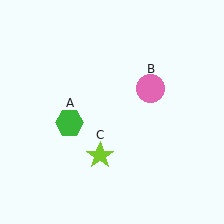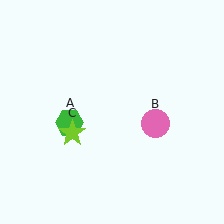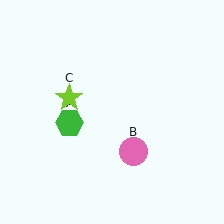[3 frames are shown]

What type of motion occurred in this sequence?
The pink circle (object B), lime star (object C) rotated clockwise around the center of the scene.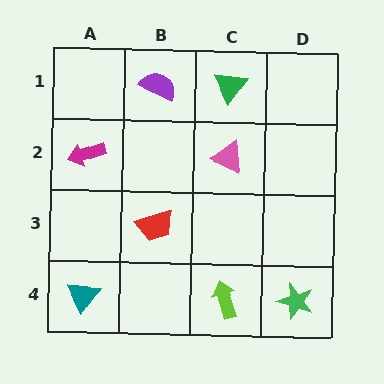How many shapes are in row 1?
2 shapes.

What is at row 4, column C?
A lime arrow.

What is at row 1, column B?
A purple semicircle.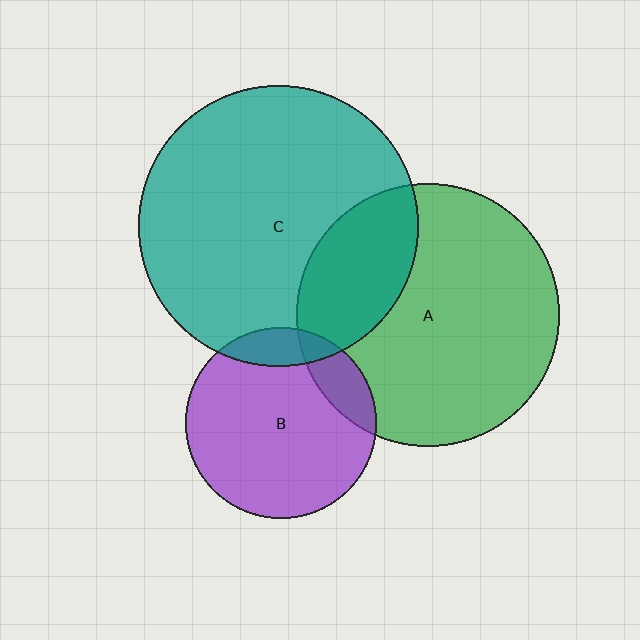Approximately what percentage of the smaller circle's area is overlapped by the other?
Approximately 10%.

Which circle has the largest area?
Circle C (teal).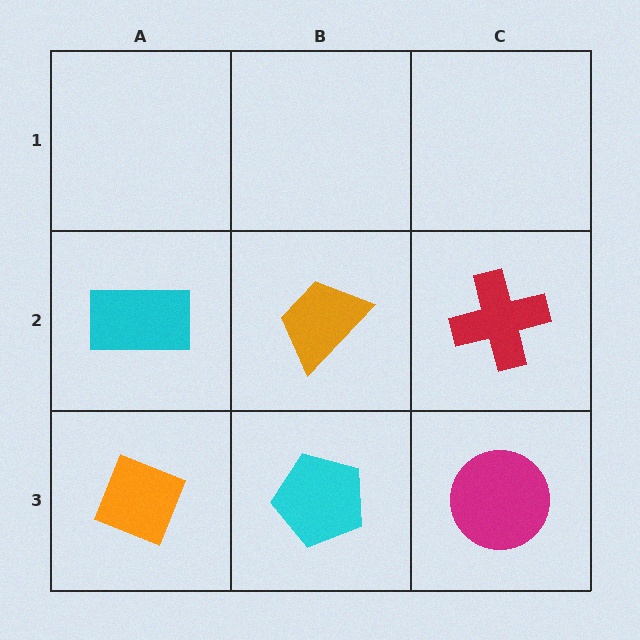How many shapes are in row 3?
3 shapes.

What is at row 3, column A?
An orange diamond.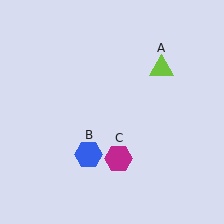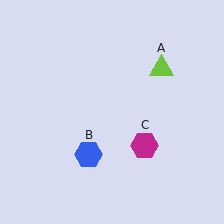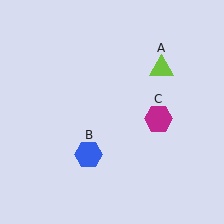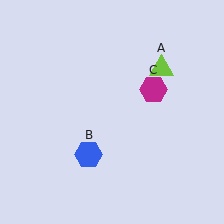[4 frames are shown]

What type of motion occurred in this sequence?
The magenta hexagon (object C) rotated counterclockwise around the center of the scene.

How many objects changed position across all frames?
1 object changed position: magenta hexagon (object C).